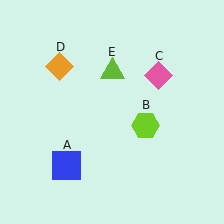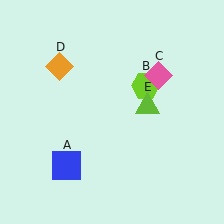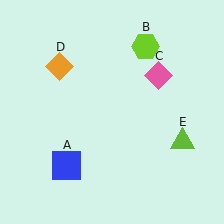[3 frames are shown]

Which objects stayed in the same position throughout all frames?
Blue square (object A) and pink diamond (object C) and orange diamond (object D) remained stationary.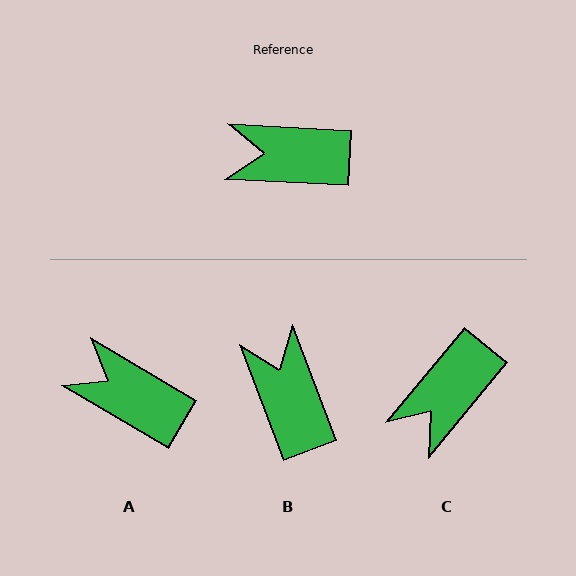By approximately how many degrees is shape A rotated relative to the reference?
Approximately 27 degrees clockwise.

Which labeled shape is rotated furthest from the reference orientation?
B, about 66 degrees away.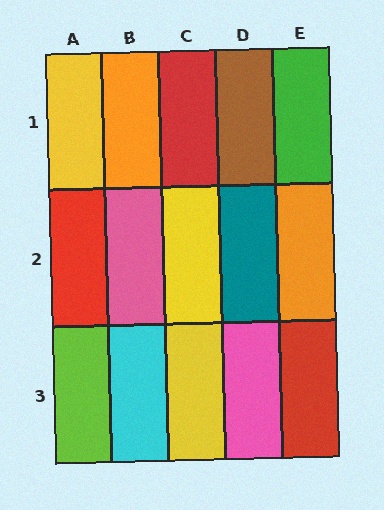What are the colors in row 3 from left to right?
Lime, cyan, yellow, pink, red.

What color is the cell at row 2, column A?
Red.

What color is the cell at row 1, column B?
Orange.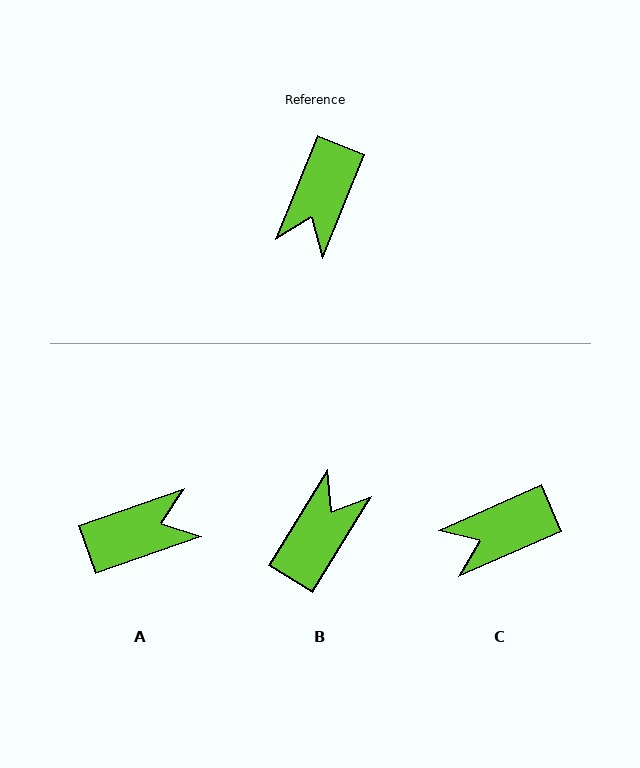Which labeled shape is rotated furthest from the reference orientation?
B, about 170 degrees away.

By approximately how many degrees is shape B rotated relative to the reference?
Approximately 170 degrees counter-clockwise.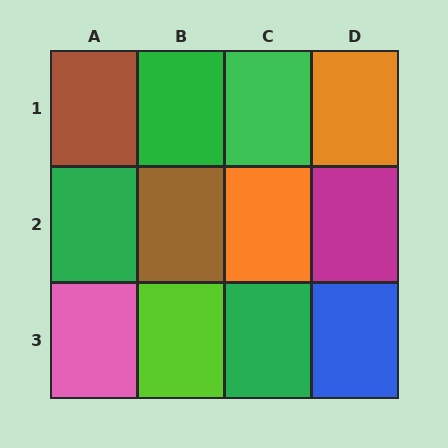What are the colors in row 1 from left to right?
Brown, green, green, orange.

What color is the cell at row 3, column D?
Blue.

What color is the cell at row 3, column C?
Green.